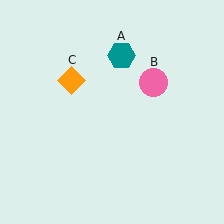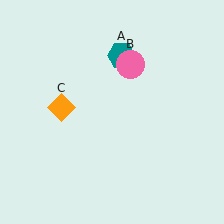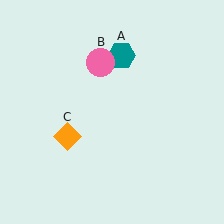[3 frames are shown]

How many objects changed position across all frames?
2 objects changed position: pink circle (object B), orange diamond (object C).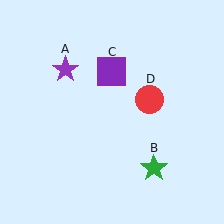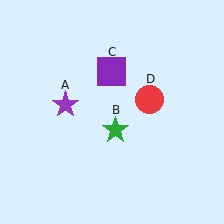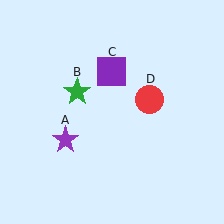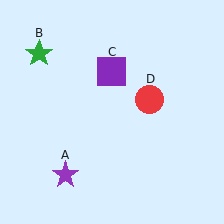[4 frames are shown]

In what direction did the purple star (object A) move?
The purple star (object A) moved down.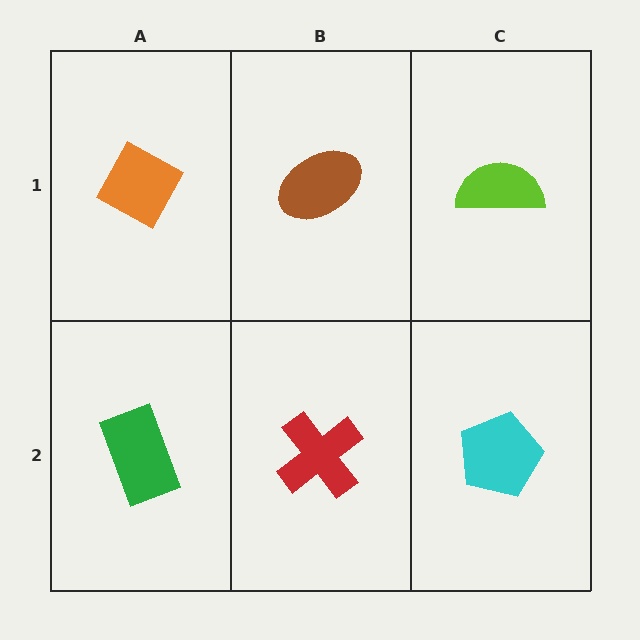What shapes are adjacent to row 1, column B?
A red cross (row 2, column B), an orange diamond (row 1, column A), a lime semicircle (row 1, column C).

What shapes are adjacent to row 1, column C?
A cyan pentagon (row 2, column C), a brown ellipse (row 1, column B).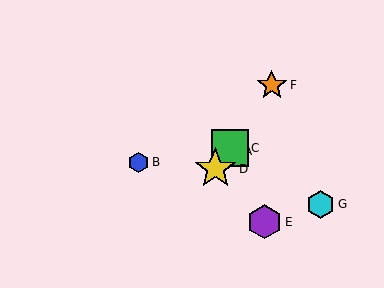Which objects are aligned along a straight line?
Objects A, C, D, F are aligned along a straight line.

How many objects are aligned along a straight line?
4 objects (A, C, D, F) are aligned along a straight line.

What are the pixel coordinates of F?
Object F is at (272, 85).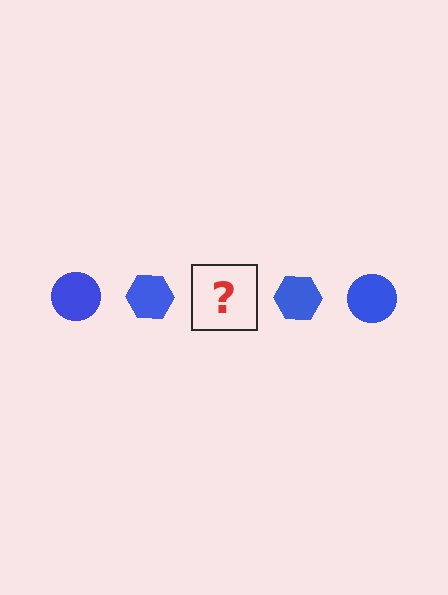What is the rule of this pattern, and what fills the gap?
The rule is that the pattern cycles through circle, hexagon shapes in blue. The gap should be filled with a blue circle.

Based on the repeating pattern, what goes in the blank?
The blank should be a blue circle.